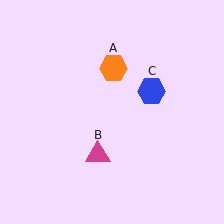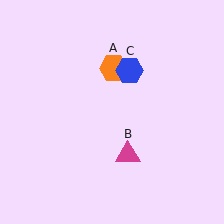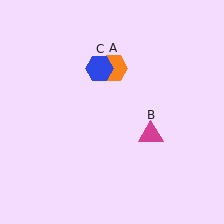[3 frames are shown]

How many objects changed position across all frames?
2 objects changed position: magenta triangle (object B), blue hexagon (object C).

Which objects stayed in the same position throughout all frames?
Orange hexagon (object A) remained stationary.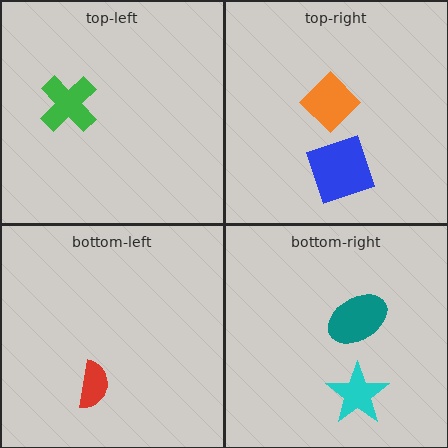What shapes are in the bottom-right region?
The cyan star, the teal ellipse.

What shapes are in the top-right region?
The orange diamond, the blue square.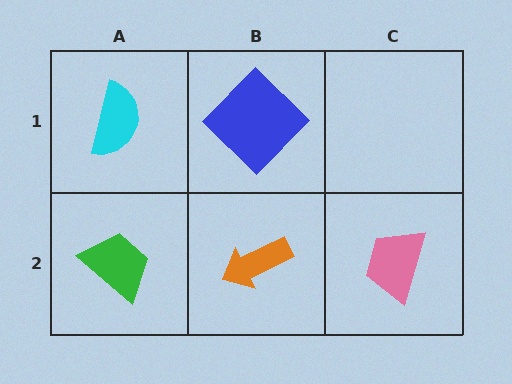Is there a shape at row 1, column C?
No, that cell is empty.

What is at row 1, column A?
A cyan semicircle.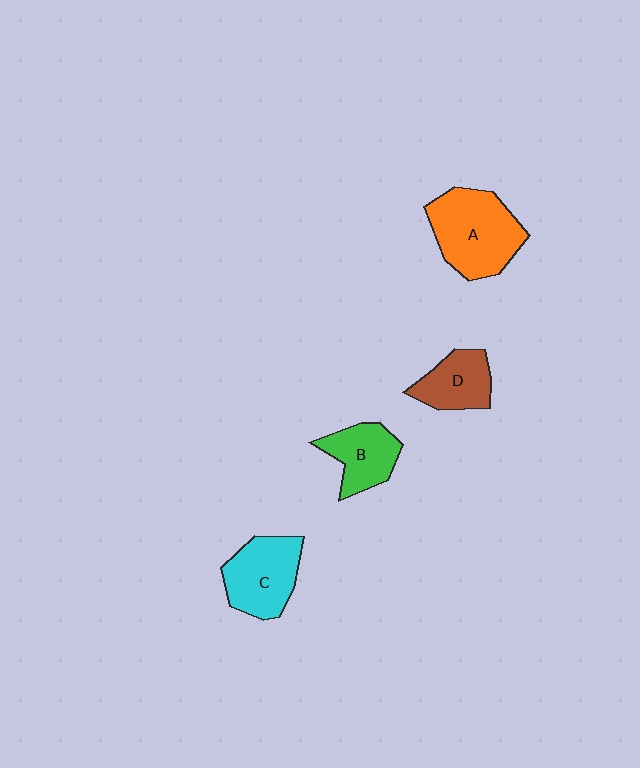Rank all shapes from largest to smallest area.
From largest to smallest: A (orange), C (cyan), B (green), D (brown).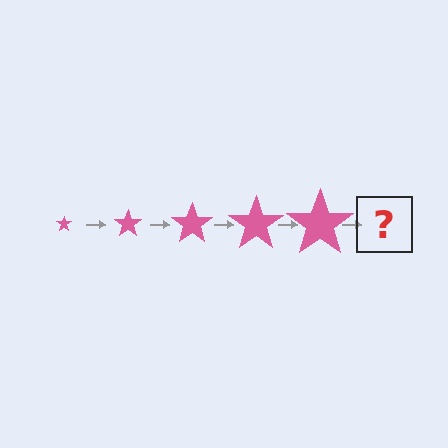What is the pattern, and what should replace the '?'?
The pattern is that the star gets progressively larger each step. The '?' should be a pink star, larger than the previous one.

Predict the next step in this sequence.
The next step is a pink star, larger than the previous one.